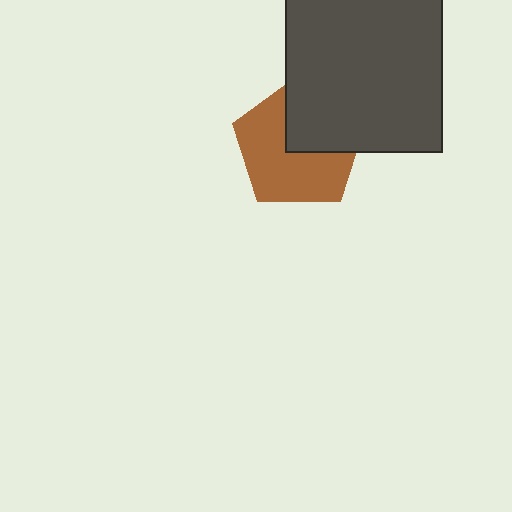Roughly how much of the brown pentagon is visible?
About half of it is visible (roughly 62%).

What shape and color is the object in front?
The object in front is a dark gray square.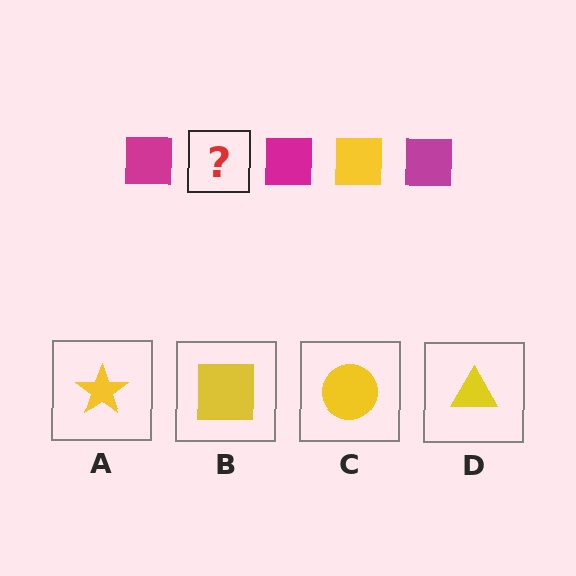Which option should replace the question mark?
Option B.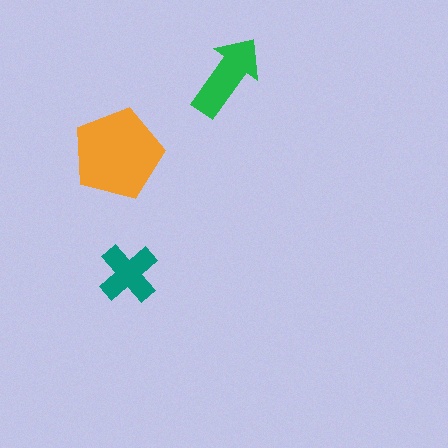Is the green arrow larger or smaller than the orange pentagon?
Smaller.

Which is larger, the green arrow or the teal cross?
The green arrow.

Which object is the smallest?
The teal cross.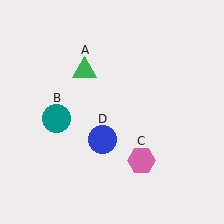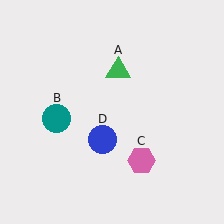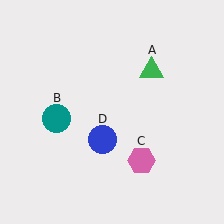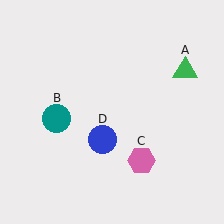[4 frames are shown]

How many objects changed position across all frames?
1 object changed position: green triangle (object A).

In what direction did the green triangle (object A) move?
The green triangle (object A) moved right.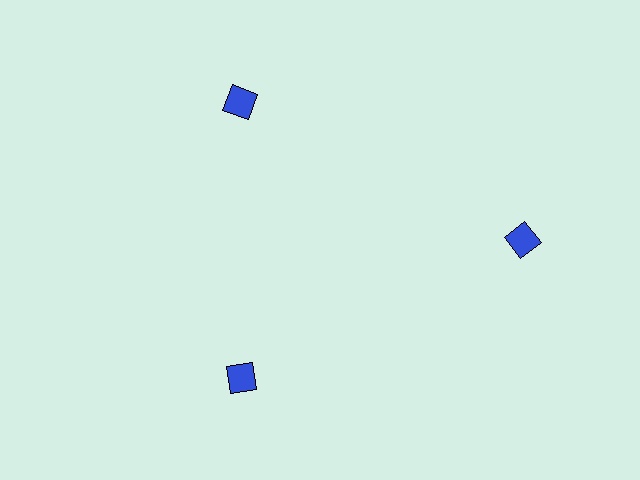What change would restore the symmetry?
The symmetry would be restored by moving it inward, back onto the ring so that all 3 squares sit at equal angles and equal distance from the center.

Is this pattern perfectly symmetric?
No. The 3 blue squares are arranged in a ring, but one element near the 3 o'clock position is pushed outward from the center, breaking the 3-fold rotational symmetry.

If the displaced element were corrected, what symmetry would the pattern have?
It would have 3-fold rotational symmetry — the pattern would map onto itself every 120 degrees.